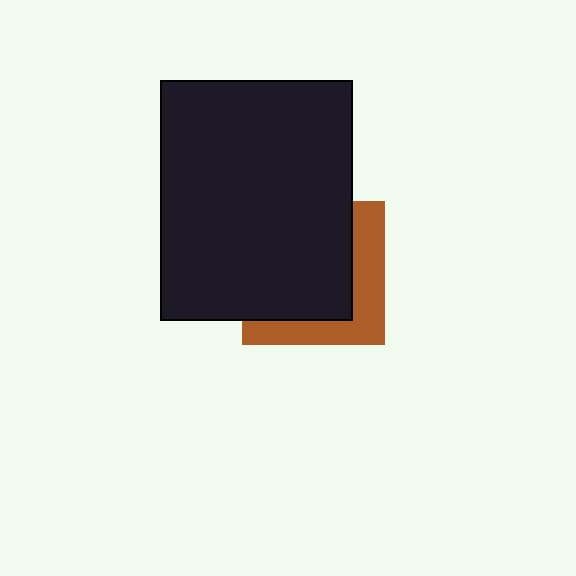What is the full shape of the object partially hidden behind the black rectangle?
The partially hidden object is a brown square.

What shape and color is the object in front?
The object in front is a black rectangle.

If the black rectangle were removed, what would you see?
You would see the complete brown square.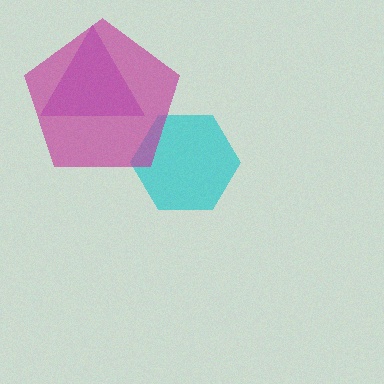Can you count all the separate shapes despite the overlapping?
Yes, there are 3 separate shapes.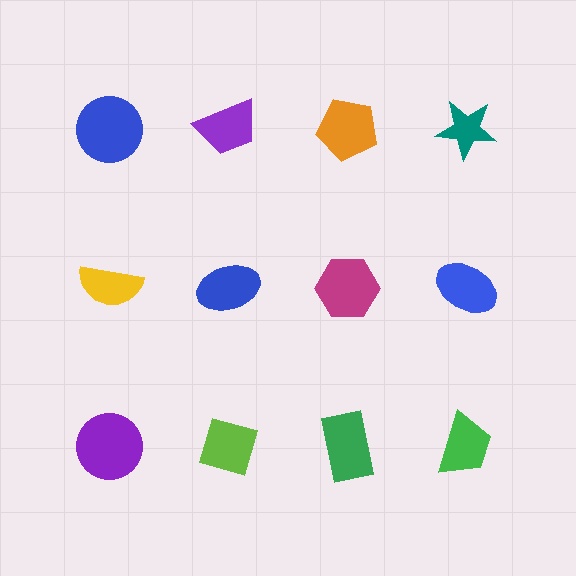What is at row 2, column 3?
A magenta hexagon.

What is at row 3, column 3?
A green rectangle.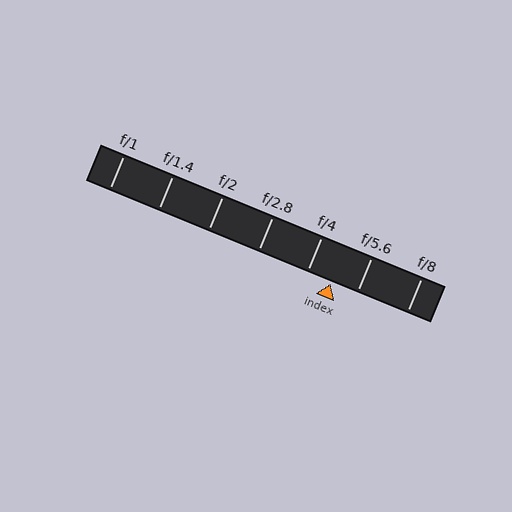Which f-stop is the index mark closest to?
The index mark is closest to f/4.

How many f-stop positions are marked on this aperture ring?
There are 7 f-stop positions marked.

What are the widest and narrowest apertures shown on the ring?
The widest aperture shown is f/1 and the narrowest is f/8.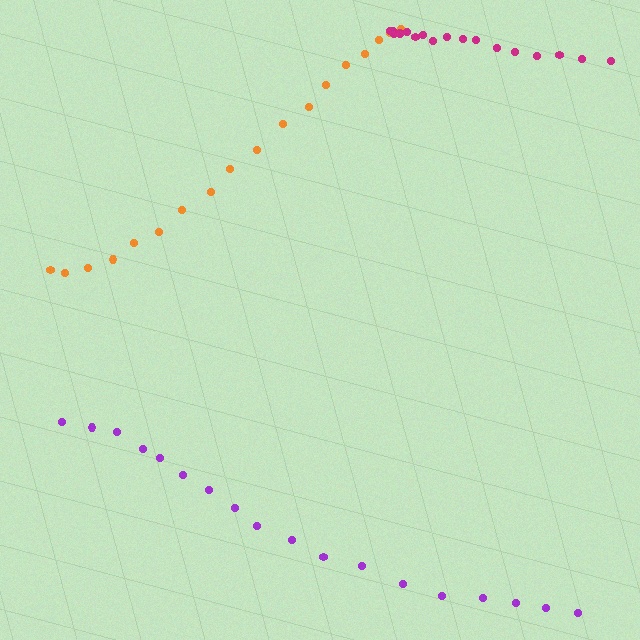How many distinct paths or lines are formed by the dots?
There are 3 distinct paths.